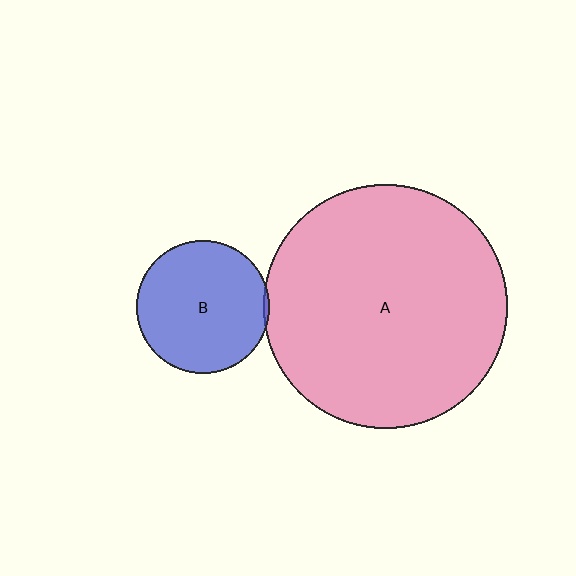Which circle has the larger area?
Circle A (pink).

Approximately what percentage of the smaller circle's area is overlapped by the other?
Approximately 5%.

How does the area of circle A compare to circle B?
Approximately 3.3 times.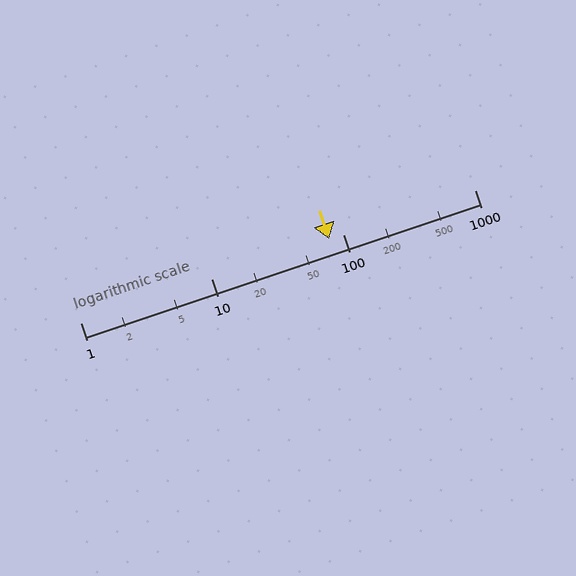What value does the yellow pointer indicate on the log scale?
The pointer indicates approximately 78.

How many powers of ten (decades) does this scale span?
The scale spans 3 decades, from 1 to 1000.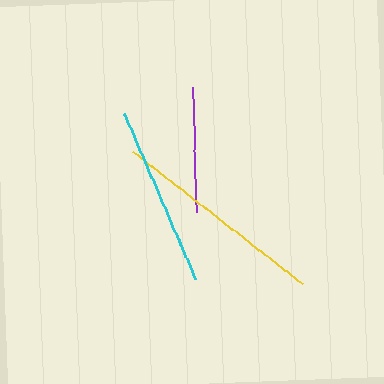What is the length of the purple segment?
The purple segment is approximately 125 pixels long.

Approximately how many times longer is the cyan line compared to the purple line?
The cyan line is approximately 1.5 times the length of the purple line.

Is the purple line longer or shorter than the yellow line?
The yellow line is longer than the purple line.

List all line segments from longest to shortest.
From longest to shortest: yellow, cyan, purple.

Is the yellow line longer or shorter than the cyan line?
The yellow line is longer than the cyan line.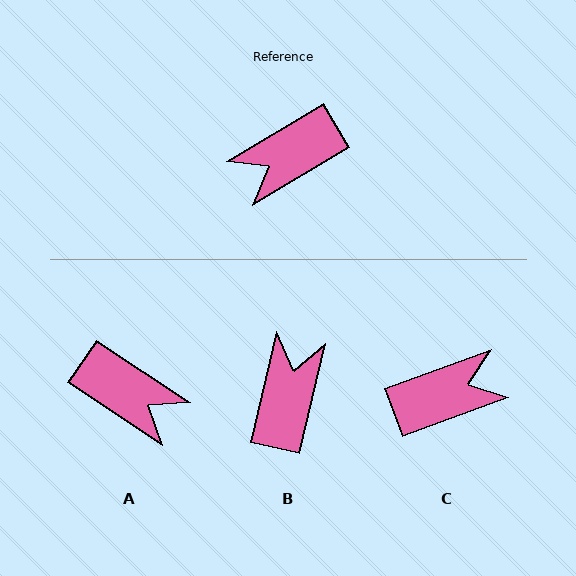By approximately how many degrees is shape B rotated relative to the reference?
Approximately 134 degrees clockwise.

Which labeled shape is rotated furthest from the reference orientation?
C, about 169 degrees away.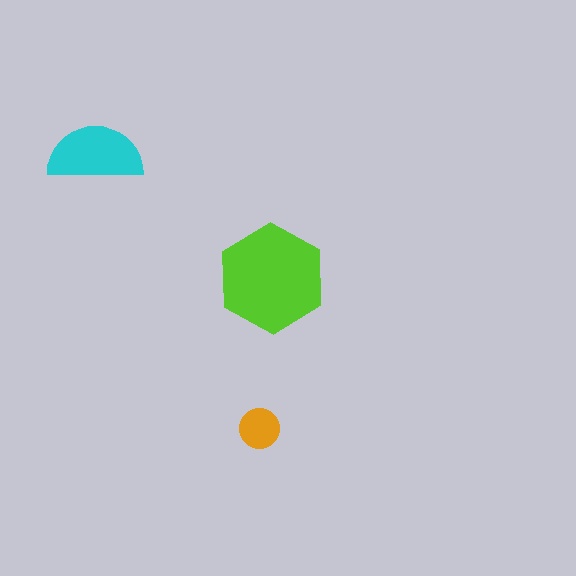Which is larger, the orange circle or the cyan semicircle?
The cyan semicircle.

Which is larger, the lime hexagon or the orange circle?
The lime hexagon.